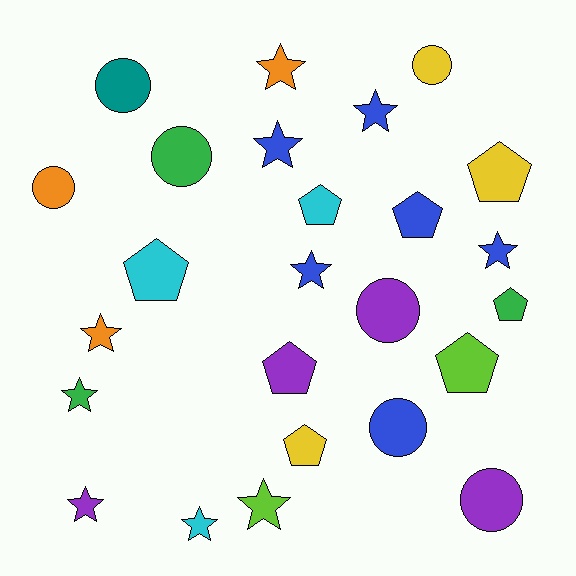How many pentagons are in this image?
There are 8 pentagons.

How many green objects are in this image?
There are 3 green objects.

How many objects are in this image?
There are 25 objects.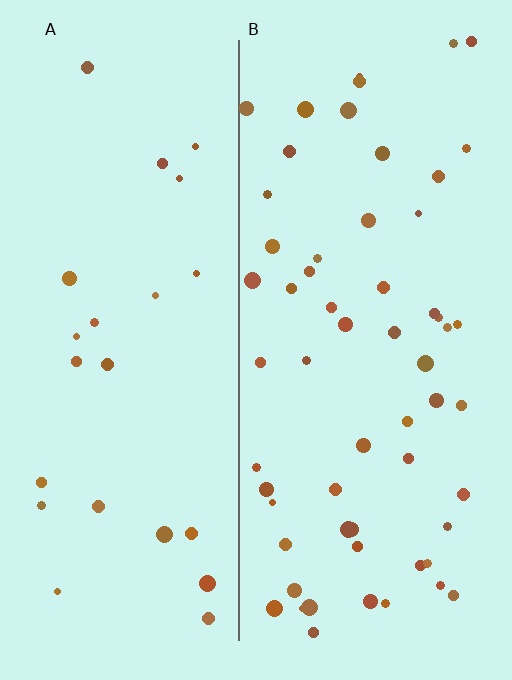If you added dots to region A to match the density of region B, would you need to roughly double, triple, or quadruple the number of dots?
Approximately triple.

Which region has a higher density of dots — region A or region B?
B (the right).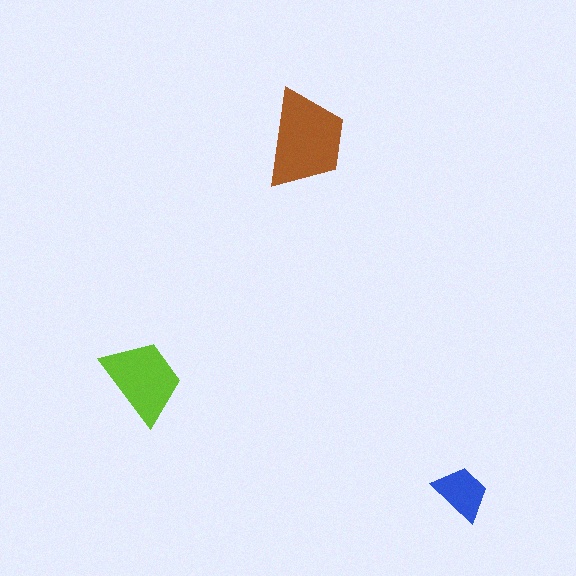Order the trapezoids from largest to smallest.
the brown one, the lime one, the blue one.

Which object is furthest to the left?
The lime trapezoid is leftmost.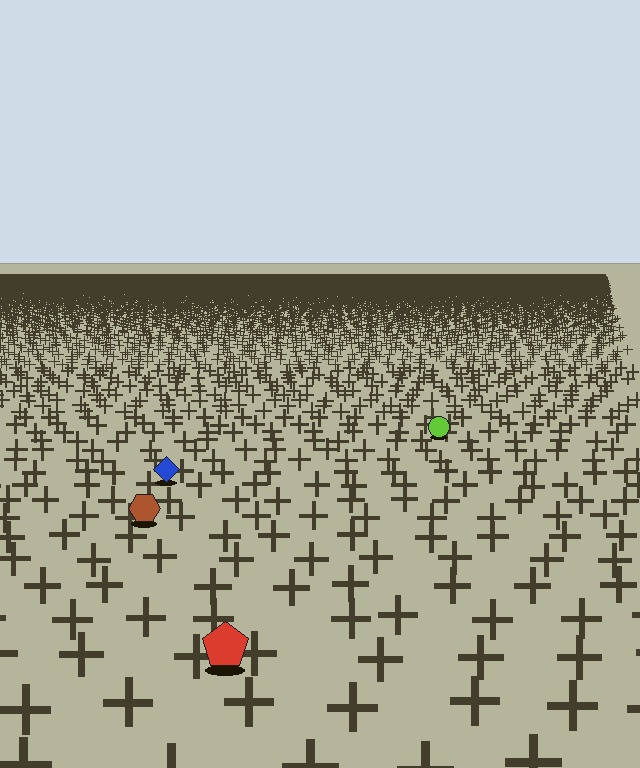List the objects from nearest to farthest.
From nearest to farthest: the red pentagon, the brown hexagon, the blue diamond, the lime circle.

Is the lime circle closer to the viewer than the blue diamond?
No. The blue diamond is closer — you can tell from the texture gradient: the ground texture is coarser near it.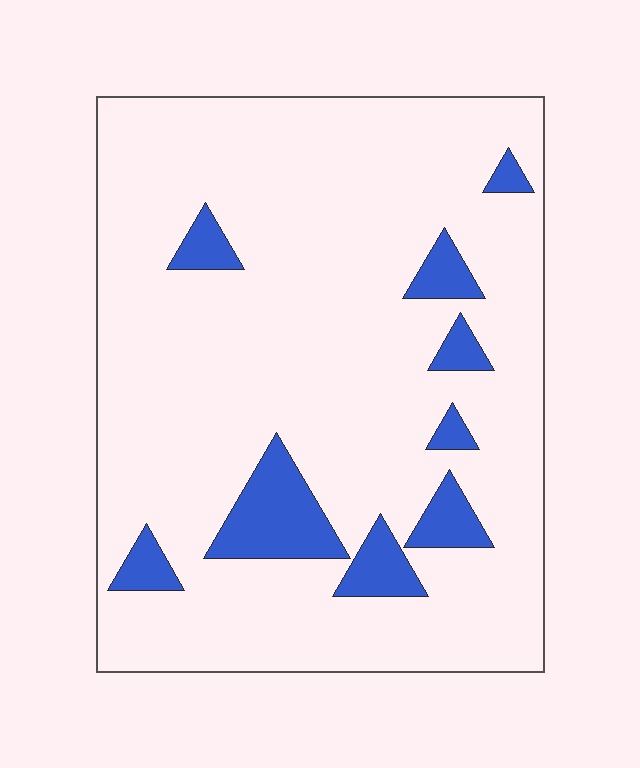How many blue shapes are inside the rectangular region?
9.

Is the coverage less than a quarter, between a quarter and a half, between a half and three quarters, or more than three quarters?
Less than a quarter.